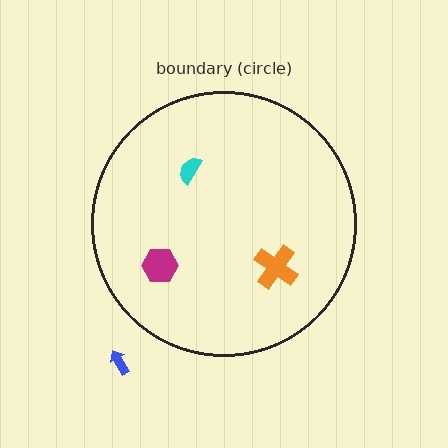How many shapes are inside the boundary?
3 inside, 1 outside.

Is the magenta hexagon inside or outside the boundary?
Inside.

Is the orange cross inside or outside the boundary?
Inside.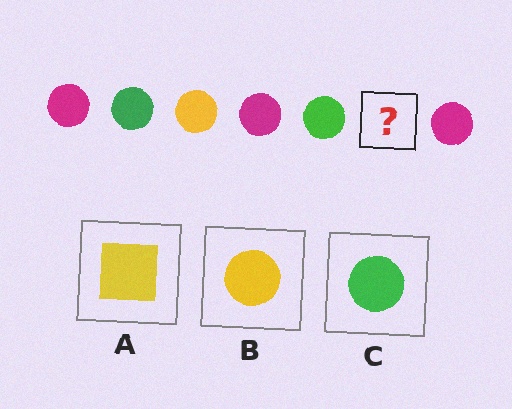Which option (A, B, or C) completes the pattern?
B.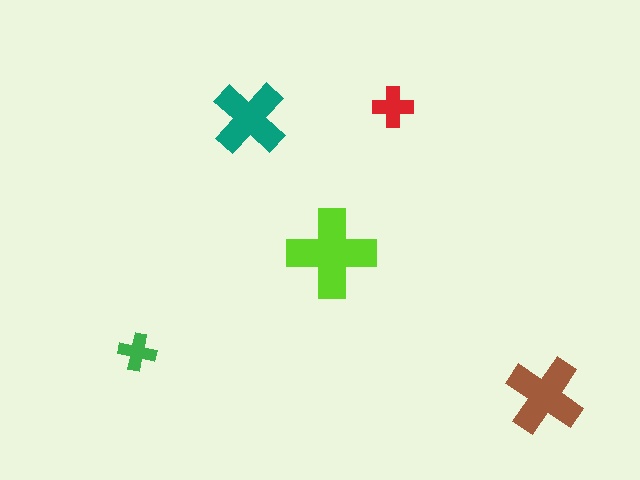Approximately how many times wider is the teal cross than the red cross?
About 2 times wider.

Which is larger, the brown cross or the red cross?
The brown one.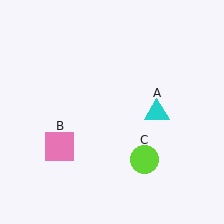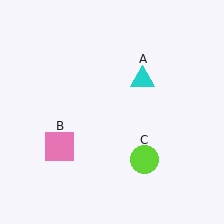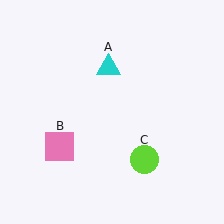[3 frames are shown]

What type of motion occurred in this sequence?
The cyan triangle (object A) rotated counterclockwise around the center of the scene.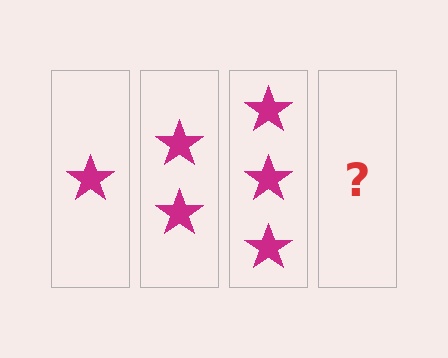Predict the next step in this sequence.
The next step is 4 stars.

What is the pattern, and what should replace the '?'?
The pattern is that each step adds one more star. The '?' should be 4 stars.